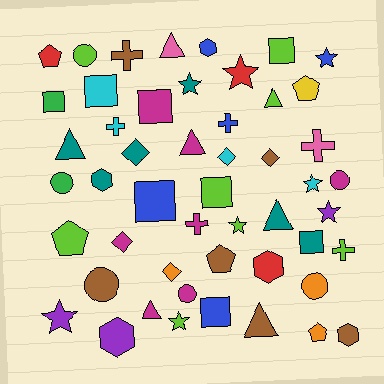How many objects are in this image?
There are 50 objects.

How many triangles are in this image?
There are 7 triangles.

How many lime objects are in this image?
There are 8 lime objects.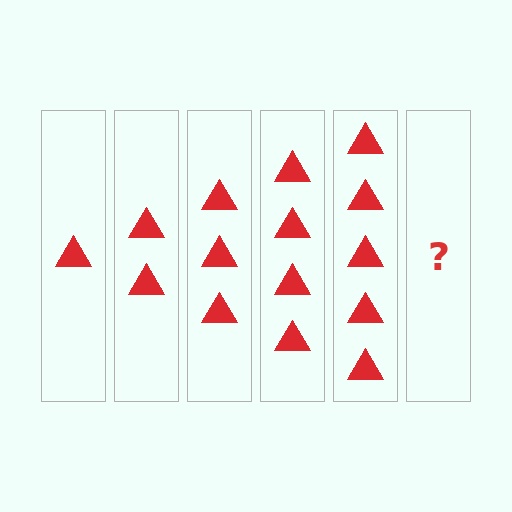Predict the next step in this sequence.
The next step is 6 triangles.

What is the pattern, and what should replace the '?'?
The pattern is that each step adds one more triangle. The '?' should be 6 triangles.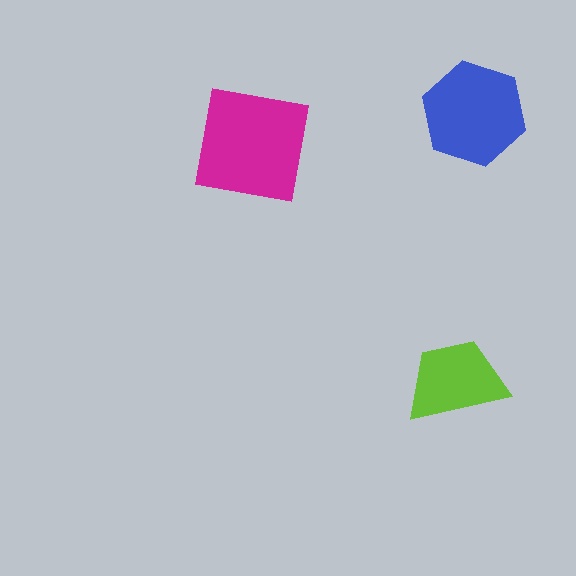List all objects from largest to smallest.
The magenta square, the blue hexagon, the lime trapezoid.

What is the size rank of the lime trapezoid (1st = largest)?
3rd.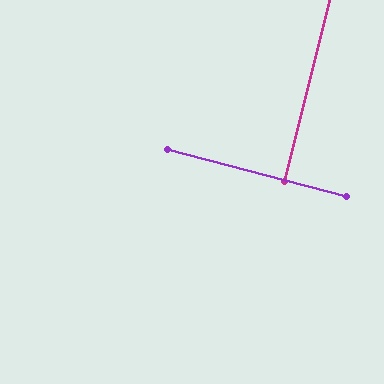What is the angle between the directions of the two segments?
Approximately 89 degrees.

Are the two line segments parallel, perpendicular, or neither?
Perpendicular — they meet at approximately 89°.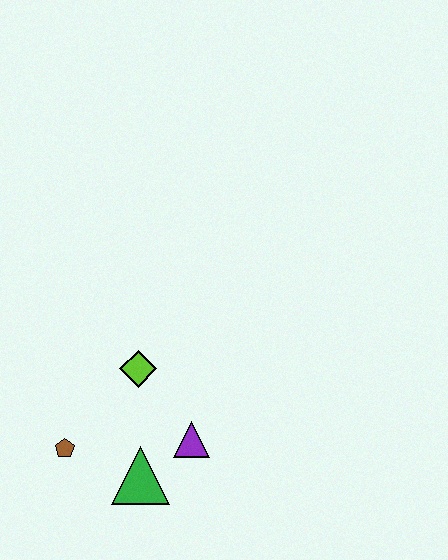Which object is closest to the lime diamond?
The purple triangle is closest to the lime diamond.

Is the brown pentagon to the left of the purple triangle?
Yes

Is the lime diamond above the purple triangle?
Yes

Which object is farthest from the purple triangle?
The brown pentagon is farthest from the purple triangle.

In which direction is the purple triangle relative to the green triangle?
The purple triangle is to the right of the green triangle.